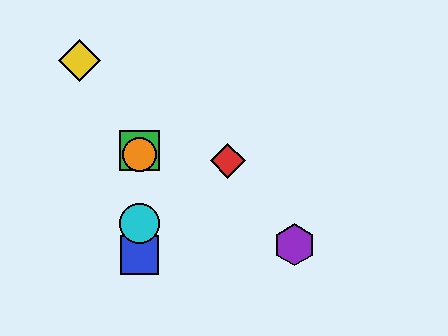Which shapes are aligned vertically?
The blue square, the green square, the orange circle, the cyan circle are aligned vertically.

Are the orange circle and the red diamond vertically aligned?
No, the orange circle is at x≈139 and the red diamond is at x≈228.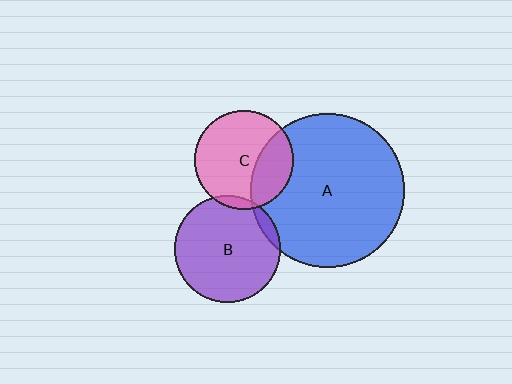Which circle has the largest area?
Circle A (blue).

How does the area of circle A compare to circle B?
Approximately 2.1 times.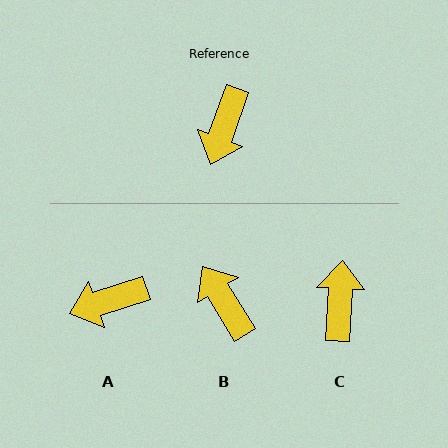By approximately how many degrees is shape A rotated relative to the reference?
Approximately 52 degrees clockwise.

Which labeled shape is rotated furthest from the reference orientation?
C, about 164 degrees away.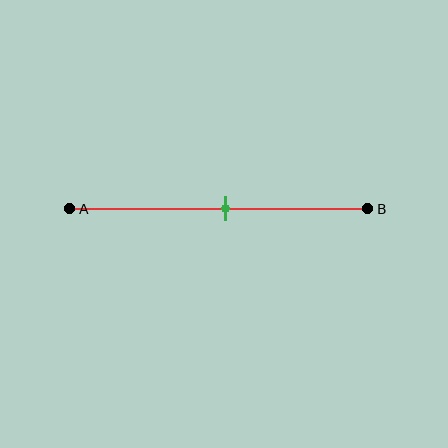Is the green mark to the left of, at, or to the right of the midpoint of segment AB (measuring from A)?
The green mark is approximately at the midpoint of segment AB.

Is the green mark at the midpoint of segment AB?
Yes, the mark is approximately at the midpoint.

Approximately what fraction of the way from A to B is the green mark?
The green mark is approximately 50% of the way from A to B.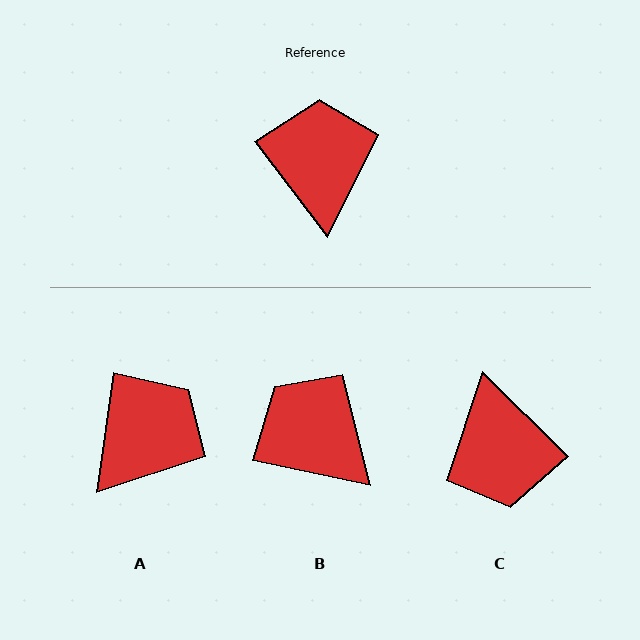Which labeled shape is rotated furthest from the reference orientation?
C, about 172 degrees away.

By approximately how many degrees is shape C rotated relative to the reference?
Approximately 172 degrees clockwise.